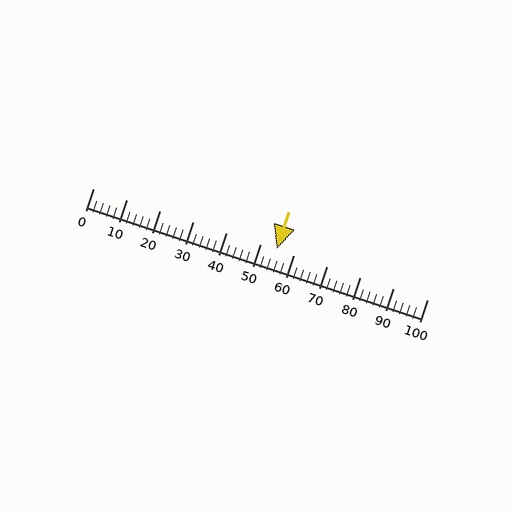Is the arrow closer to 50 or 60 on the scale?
The arrow is closer to 60.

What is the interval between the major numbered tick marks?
The major tick marks are spaced 10 units apart.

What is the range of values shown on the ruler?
The ruler shows values from 0 to 100.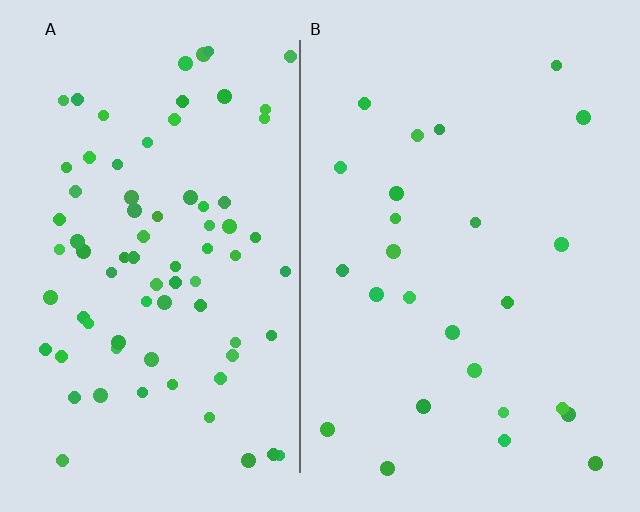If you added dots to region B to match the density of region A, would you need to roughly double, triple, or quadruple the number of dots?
Approximately triple.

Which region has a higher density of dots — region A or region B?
A (the left).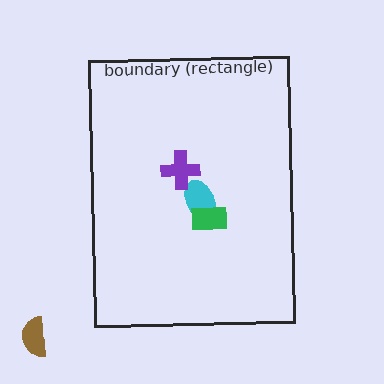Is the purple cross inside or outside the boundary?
Inside.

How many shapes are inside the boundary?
3 inside, 1 outside.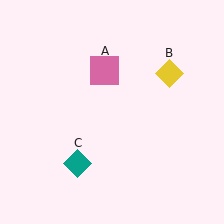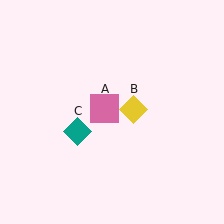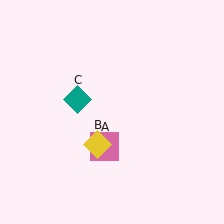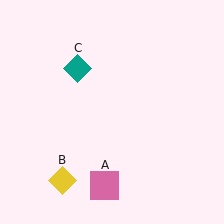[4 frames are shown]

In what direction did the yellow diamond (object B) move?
The yellow diamond (object B) moved down and to the left.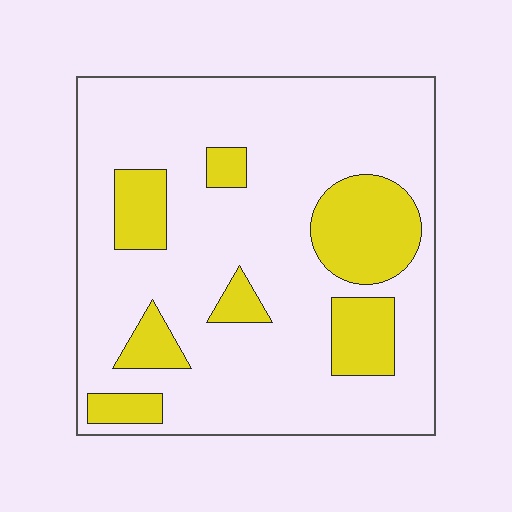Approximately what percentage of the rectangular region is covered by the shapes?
Approximately 20%.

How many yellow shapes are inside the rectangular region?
7.